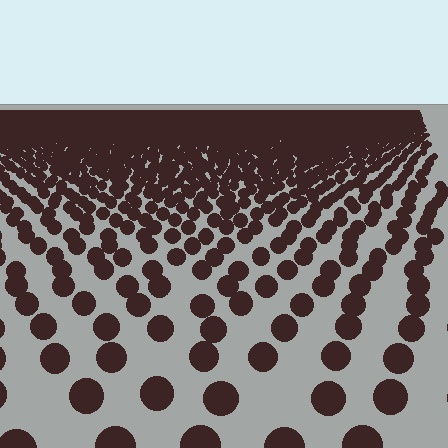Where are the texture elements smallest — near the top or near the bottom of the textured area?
Near the top.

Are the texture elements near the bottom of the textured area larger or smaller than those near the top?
Larger. Near the bottom, elements are closer to the viewer and appear at a bigger on-screen size.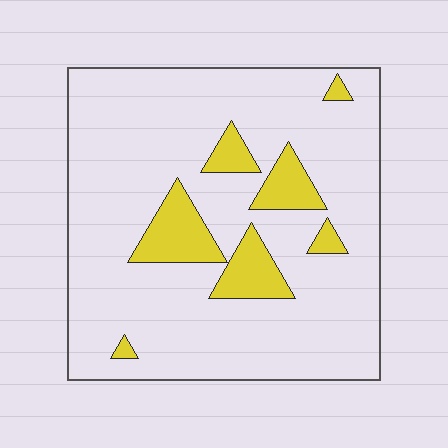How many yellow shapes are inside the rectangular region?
7.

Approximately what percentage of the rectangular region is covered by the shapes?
Approximately 15%.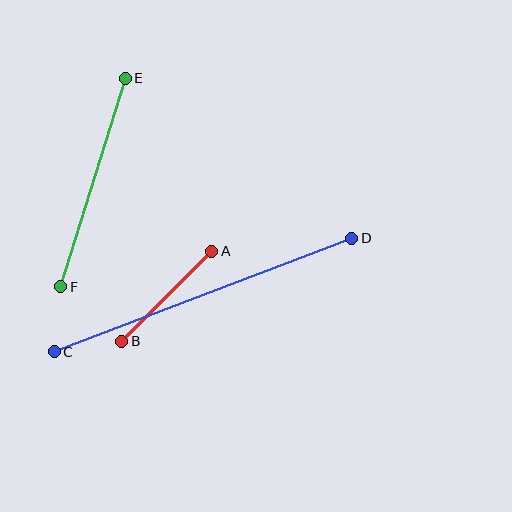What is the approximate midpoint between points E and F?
The midpoint is at approximately (93, 183) pixels.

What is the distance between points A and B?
The distance is approximately 127 pixels.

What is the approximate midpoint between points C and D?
The midpoint is at approximately (203, 295) pixels.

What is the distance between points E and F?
The distance is approximately 218 pixels.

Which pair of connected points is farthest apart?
Points C and D are farthest apart.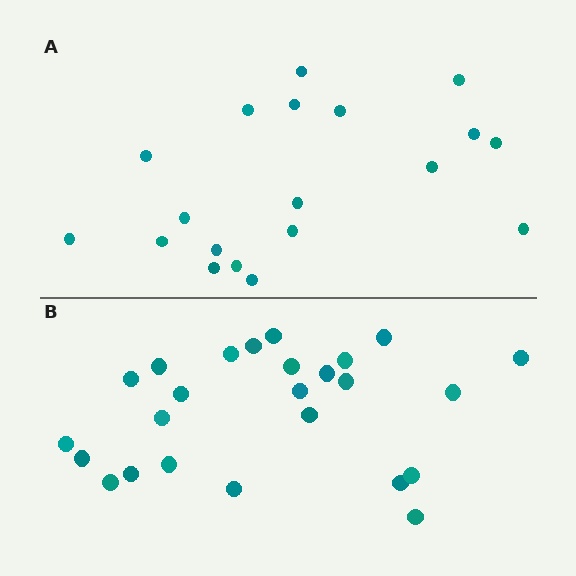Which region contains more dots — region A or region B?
Region B (the bottom region) has more dots.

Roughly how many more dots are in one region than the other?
Region B has about 6 more dots than region A.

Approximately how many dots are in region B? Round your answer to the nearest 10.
About 20 dots. (The exact count is 25, which rounds to 20.)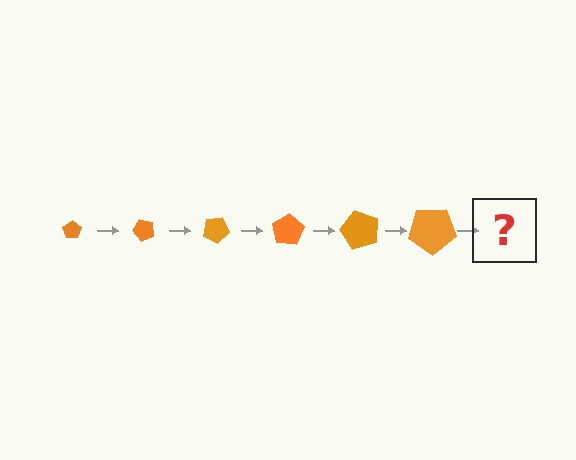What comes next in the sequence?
The next element should be a pentagon, larger than the previous one and rotated 300 degrees from the start.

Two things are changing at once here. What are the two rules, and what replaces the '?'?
The two rules are that the pentagon grows larger each step and it rotates 50 degrees each step. The '?' should be a pentagon, larger than the previous one and rotated 300 degrees from the start.